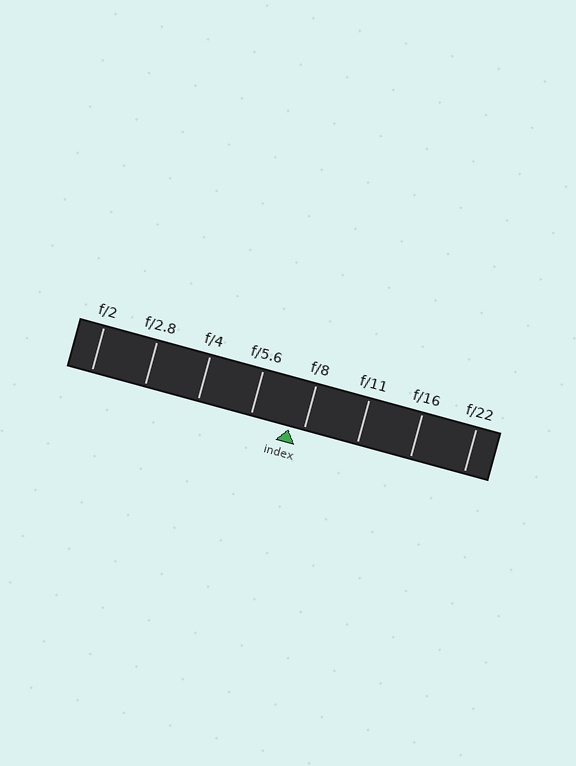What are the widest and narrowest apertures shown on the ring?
The widest aperture shown is f/2 and the narrowest is f/22.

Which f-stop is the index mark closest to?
The index mark is closest to f/8.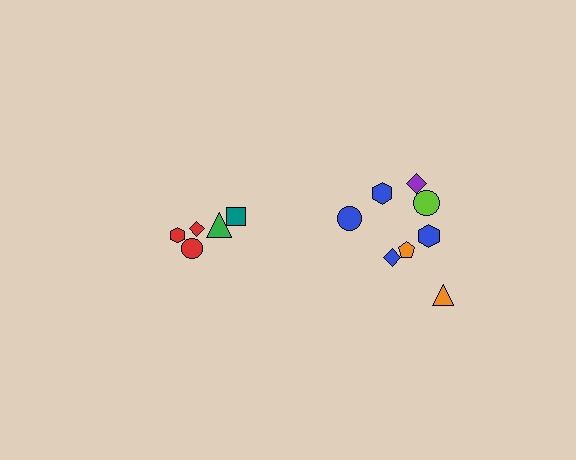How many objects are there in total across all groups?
There are 13 objects.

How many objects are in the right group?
There are 8 objects.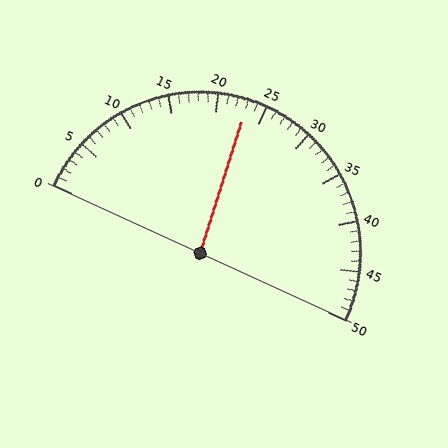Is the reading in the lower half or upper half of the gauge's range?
The reading is in the lower half of the range (0 to 50).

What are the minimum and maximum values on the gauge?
The gauge ranges from 0 to 50.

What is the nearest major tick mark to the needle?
The nearest major tick mark is 25.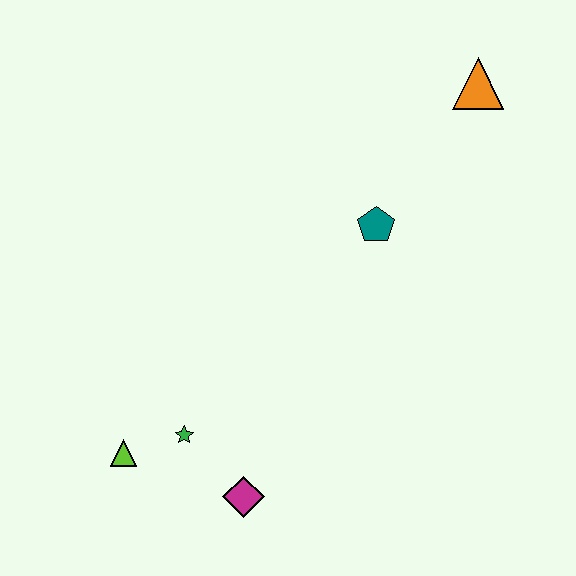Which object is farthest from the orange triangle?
The lime triangle is farthest from the orange triangle.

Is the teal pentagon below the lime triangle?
No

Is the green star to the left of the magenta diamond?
Yes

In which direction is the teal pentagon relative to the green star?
The teal pentagon is above the green star.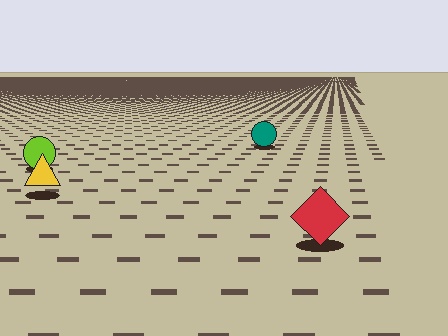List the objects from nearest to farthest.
From nearest to farthest: the red diamond, the yellow triangle, the lime circle, the teal circle.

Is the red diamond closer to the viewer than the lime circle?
Yes. The red diamond is closer — you can tell from the texture gradient: the ground texture is coarser near it.